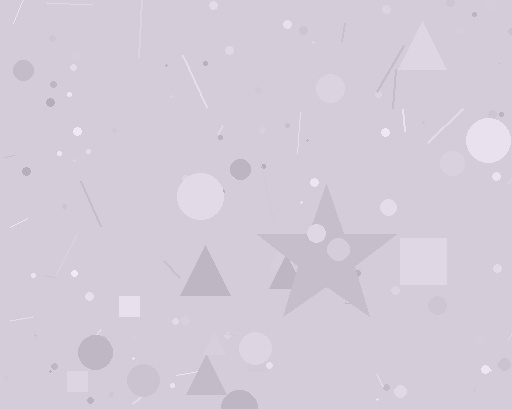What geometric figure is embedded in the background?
A star is embedded in the background.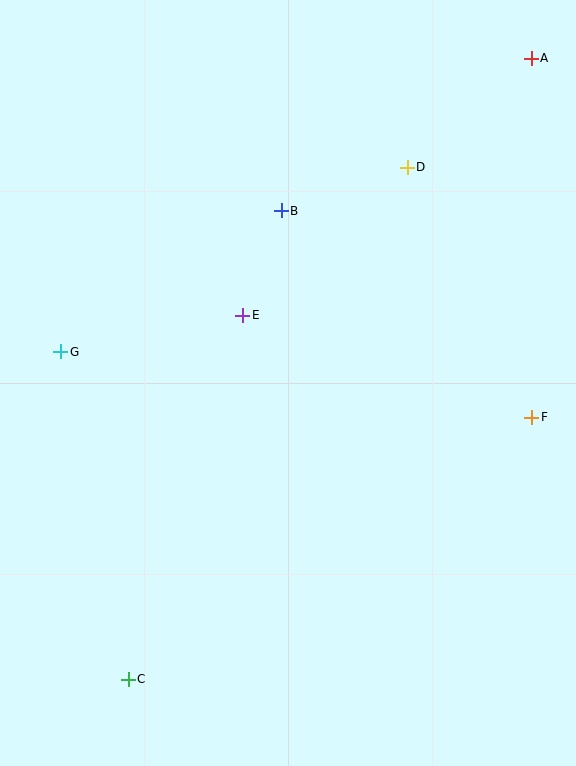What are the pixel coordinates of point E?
Point E is at (243, 315).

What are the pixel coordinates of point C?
Point C is at (128, 679).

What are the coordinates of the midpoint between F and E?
The midpoint between F and E is at (387, 366).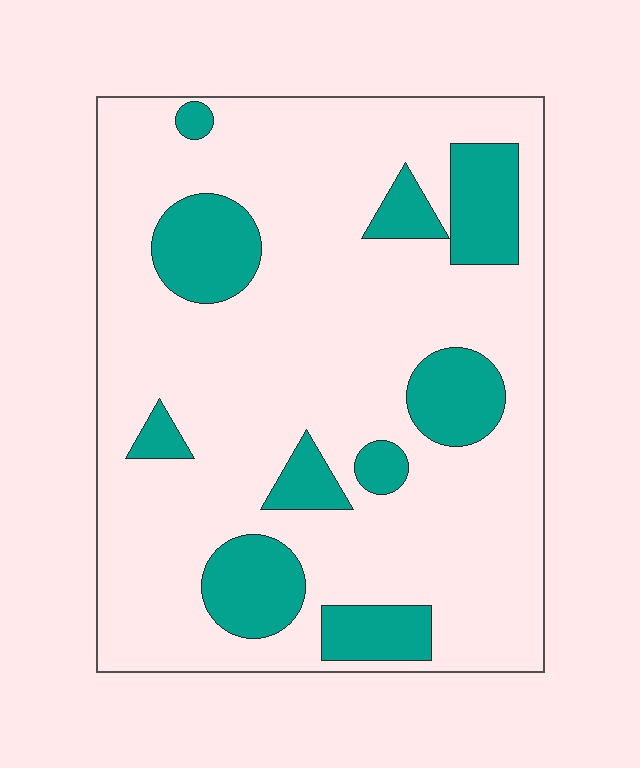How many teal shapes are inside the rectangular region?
10.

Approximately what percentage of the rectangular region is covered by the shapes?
Approximately 20%.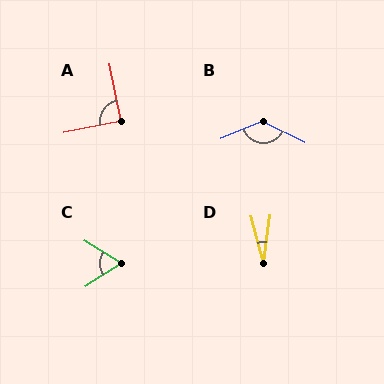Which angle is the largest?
B, at approximately 132 degrees.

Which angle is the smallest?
D, at approximately 23 degrees.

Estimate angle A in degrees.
Approximately 90 degrees.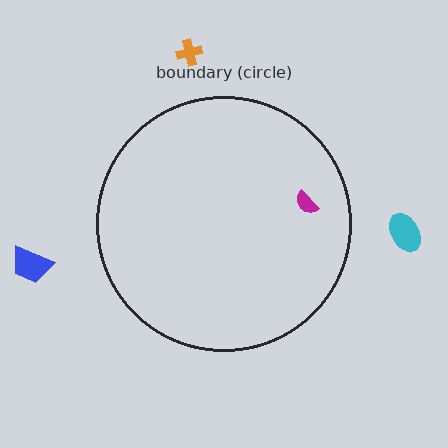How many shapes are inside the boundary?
1 inside, 3 outside.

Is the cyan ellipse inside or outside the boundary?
Outside.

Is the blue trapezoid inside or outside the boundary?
Outside.